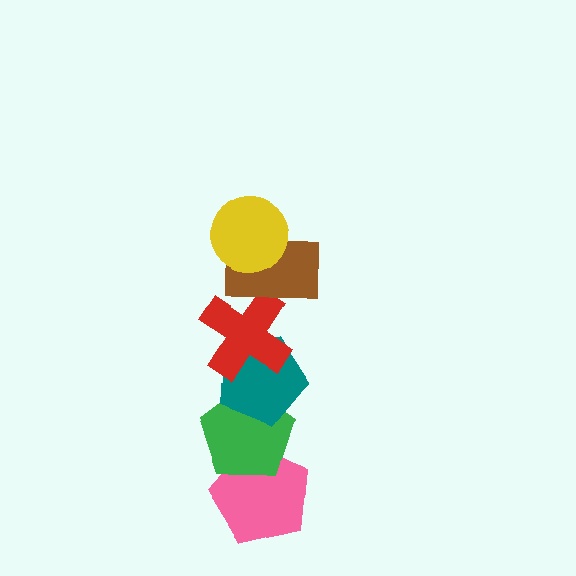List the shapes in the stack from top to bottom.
From top to bottom: the yellow circle, the brown rectangle, the red cross, the teal pentagon, the green pentagon, the pink pentagon.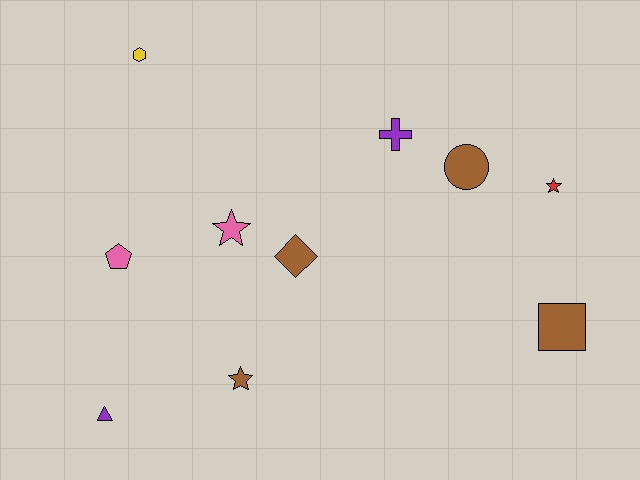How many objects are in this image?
There are 10 objects.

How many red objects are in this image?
There is 1 red object.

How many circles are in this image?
There is 1 circle.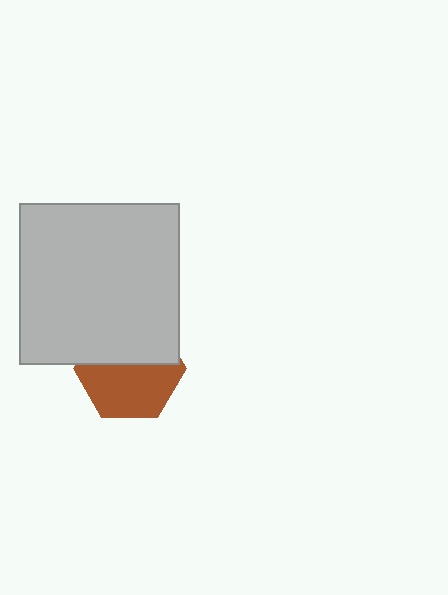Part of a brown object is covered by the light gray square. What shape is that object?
It is a hexagon.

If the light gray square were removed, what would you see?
You would see the complete brown hexagon.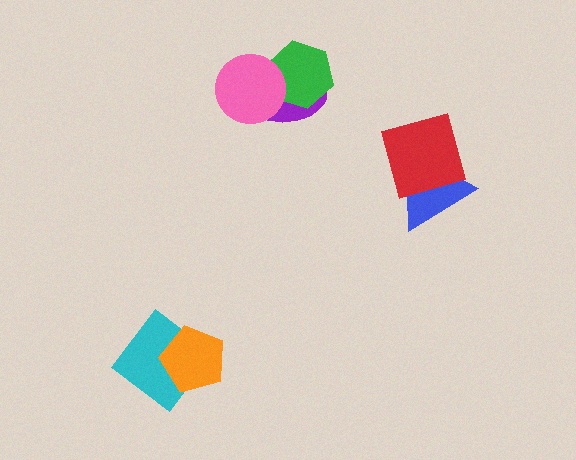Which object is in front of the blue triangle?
The red diamond is in front of the blue triangle.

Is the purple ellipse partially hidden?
Yes, it is partially covered by another shape.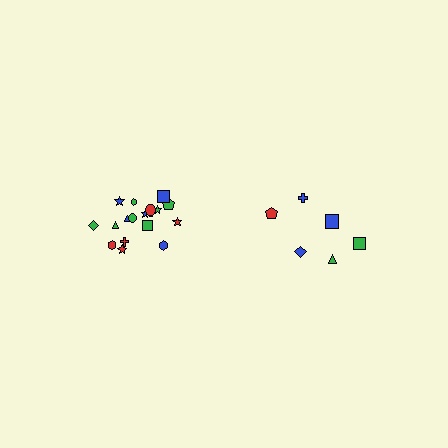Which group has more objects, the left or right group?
The left group.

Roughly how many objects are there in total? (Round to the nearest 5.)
Roughly 25 objects in total.